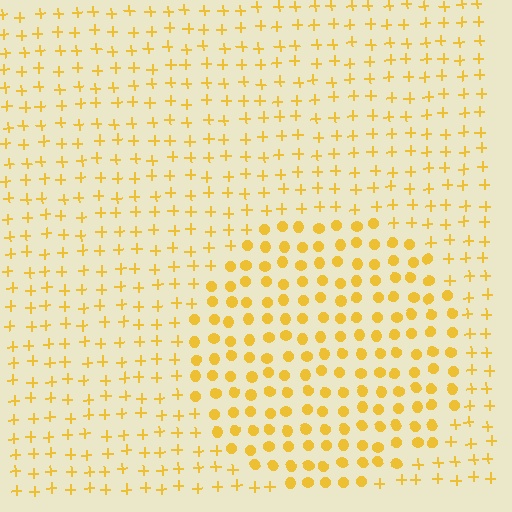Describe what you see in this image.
The image is filled with small yellow elements arranged in a uniform grid. A circle-shaped region contains circles, while the surrounding area contains plus signs. The boundary is defined purely by the change in element shape.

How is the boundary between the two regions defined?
The boundary is defined by a change in element shape: circles inside vs. plus signs outside. All elements share the same color and spacing.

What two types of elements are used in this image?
The image uses circles inside the circle region and plus signs outside it.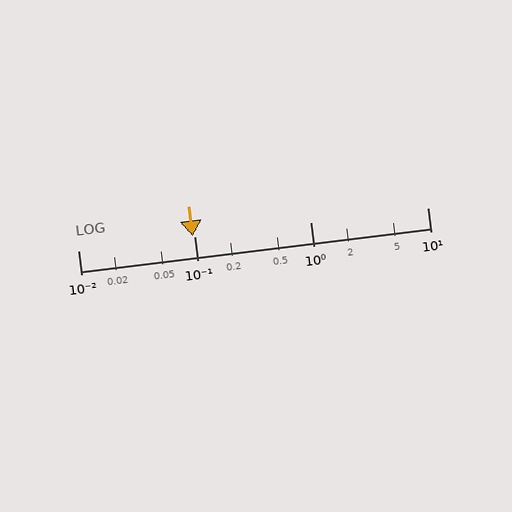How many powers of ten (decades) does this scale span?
The scale spans 3 decades, from 0.01 to 10.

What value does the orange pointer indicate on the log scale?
The pointer indicates approximately 0.097.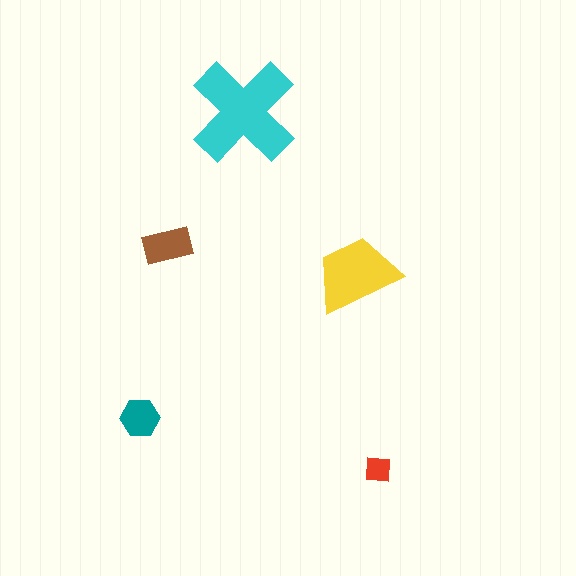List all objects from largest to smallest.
The cyan cross, the yellow trapezoid, the brown rectangle, the teal hexagon, the red square.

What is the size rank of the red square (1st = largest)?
5th.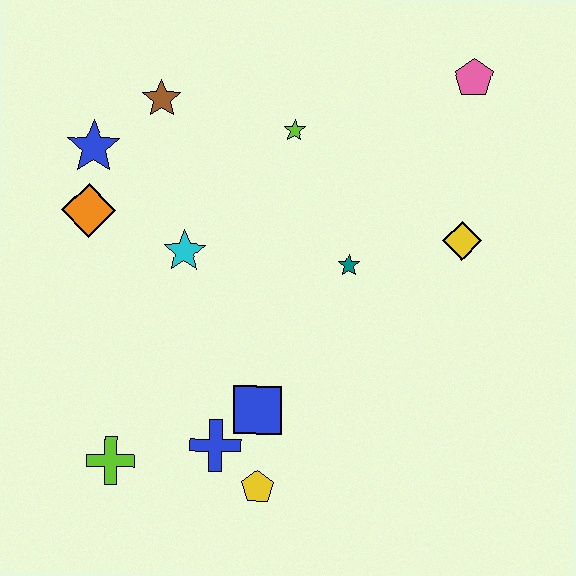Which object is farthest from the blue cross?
The pink pentagon is farthest from the blue cross.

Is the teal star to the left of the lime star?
No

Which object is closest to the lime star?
The brown star is closest to the lime star.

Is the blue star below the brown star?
Yes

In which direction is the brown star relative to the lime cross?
The brown star is above the lime cross.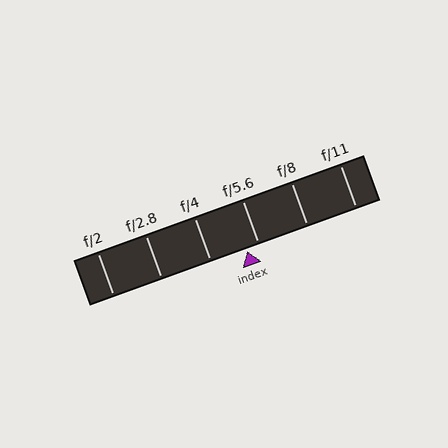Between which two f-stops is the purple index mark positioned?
The index mark is between f/4 and f/5.6.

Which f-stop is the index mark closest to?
The index mark is closest to f/5.6.